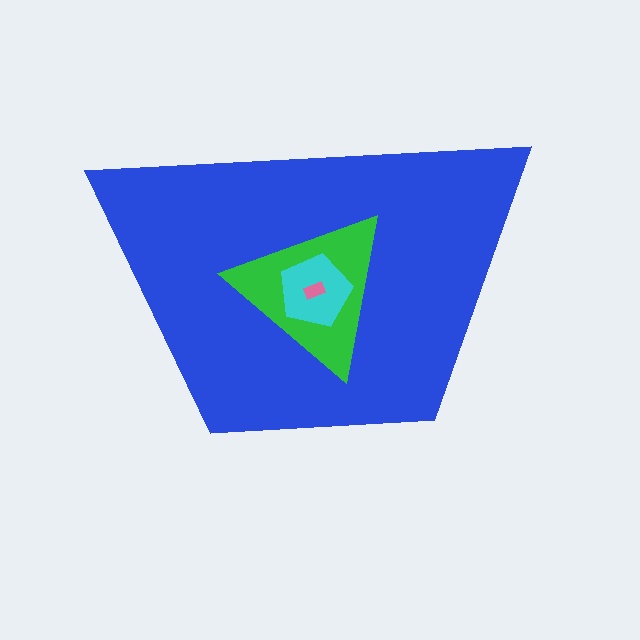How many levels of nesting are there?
4.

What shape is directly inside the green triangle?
The cyan pentagon.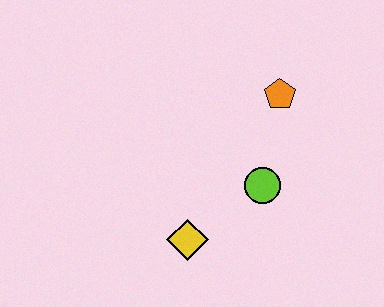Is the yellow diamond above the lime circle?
No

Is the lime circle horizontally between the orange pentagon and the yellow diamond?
Yes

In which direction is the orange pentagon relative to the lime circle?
The orange pentagon is above the lime circle.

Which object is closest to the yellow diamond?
The lime circle is closest to the yellow diamond.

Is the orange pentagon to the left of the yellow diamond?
No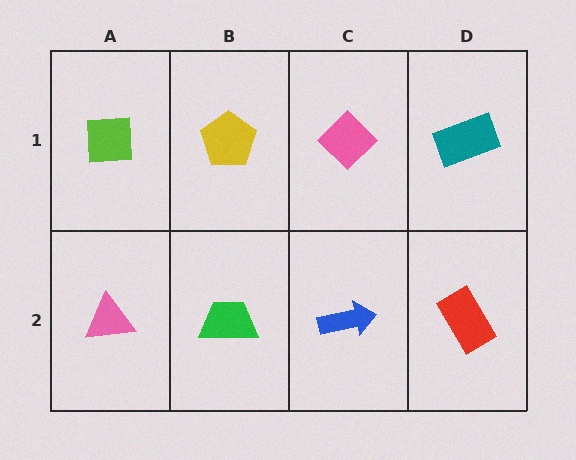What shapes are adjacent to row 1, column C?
A blue arrow (row 2, column C), a yellow pentagon (row 1, column B), a teal rectangle (row 1, column D).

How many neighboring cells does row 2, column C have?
3.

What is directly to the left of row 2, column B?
A pink triangle.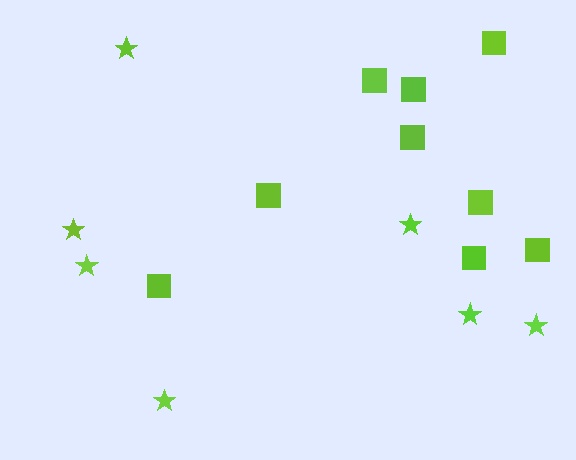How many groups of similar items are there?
There are 2 groups: one group of squares (9) and one group of stars (7).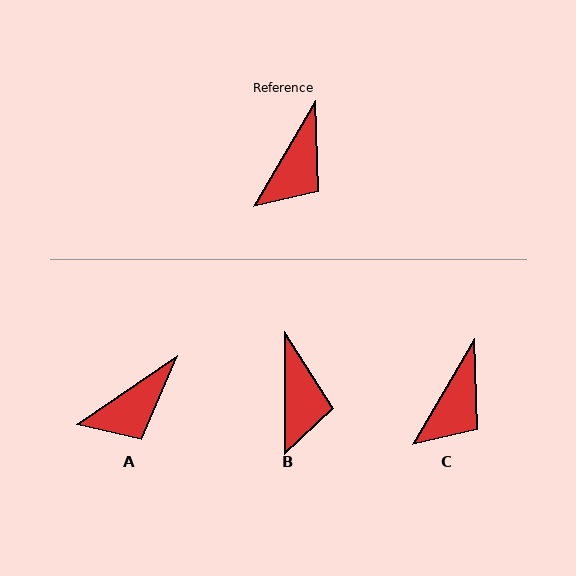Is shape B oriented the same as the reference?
No, it is off by about 30 degrees.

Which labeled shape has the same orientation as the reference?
C.